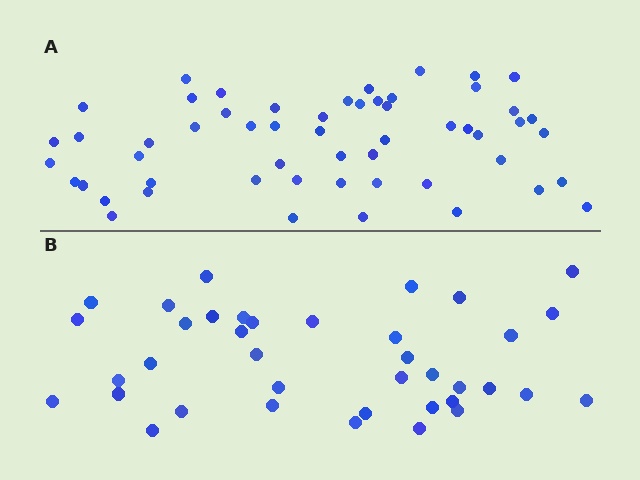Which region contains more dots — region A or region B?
Region A (the top region) has more dots.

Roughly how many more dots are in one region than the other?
Region A has approximately 15 more dots than region B.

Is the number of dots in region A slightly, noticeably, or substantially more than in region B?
Region A has noticeably more, but not dramatically so. The ratio is roughly 1.4 to 1.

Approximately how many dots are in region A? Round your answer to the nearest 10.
About 60 dots. (The exact count is 55, which rounds to 60.)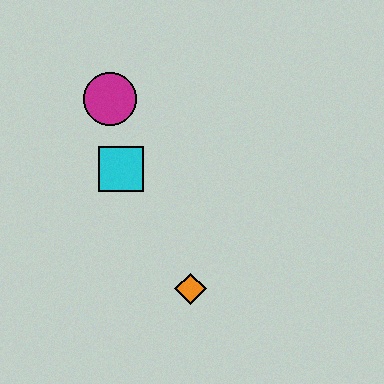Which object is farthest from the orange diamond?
The magenta circle is farthest from the orange diamond.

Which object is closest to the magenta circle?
The cyan square is closest to the magenta circle.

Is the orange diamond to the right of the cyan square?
Yes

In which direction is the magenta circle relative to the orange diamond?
The magenta circle is above the orange diamond.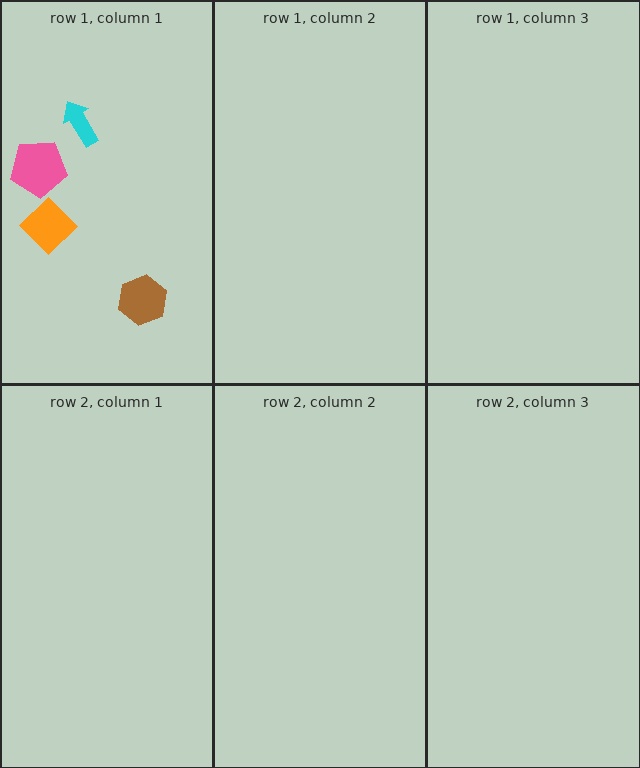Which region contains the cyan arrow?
The row 1, column 1 region.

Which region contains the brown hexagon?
The row 1, column 1 region.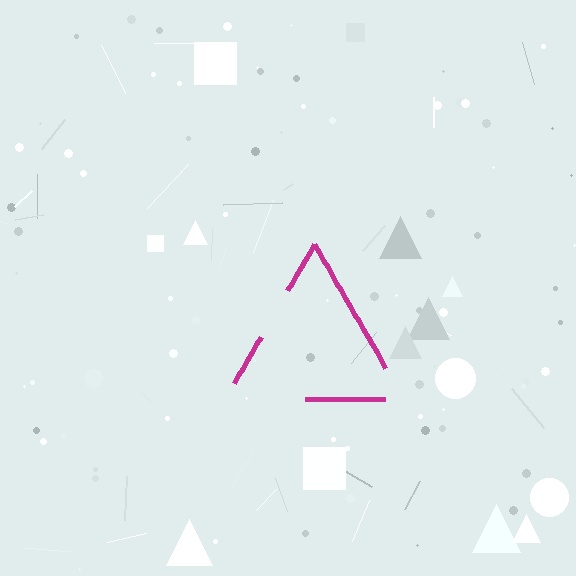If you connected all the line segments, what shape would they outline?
They would outline a triangle.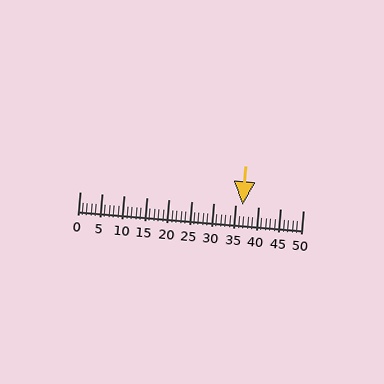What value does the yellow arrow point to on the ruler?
The yellow arrow points to approximately 37.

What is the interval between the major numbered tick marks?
The major tick marks are spaced 5 units apart.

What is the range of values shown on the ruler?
The ruler shows values from 0 to 50.